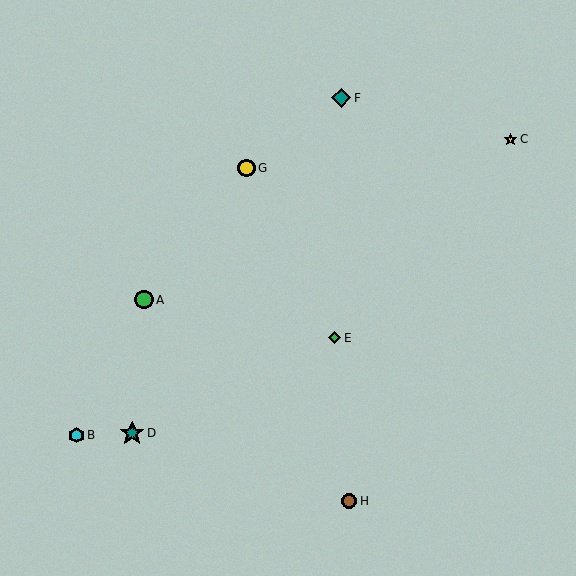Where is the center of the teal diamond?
The center of the teal diamond is at (341, 98).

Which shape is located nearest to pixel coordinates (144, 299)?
The green circle (labeled A) at (144, 300) is nearest to that location.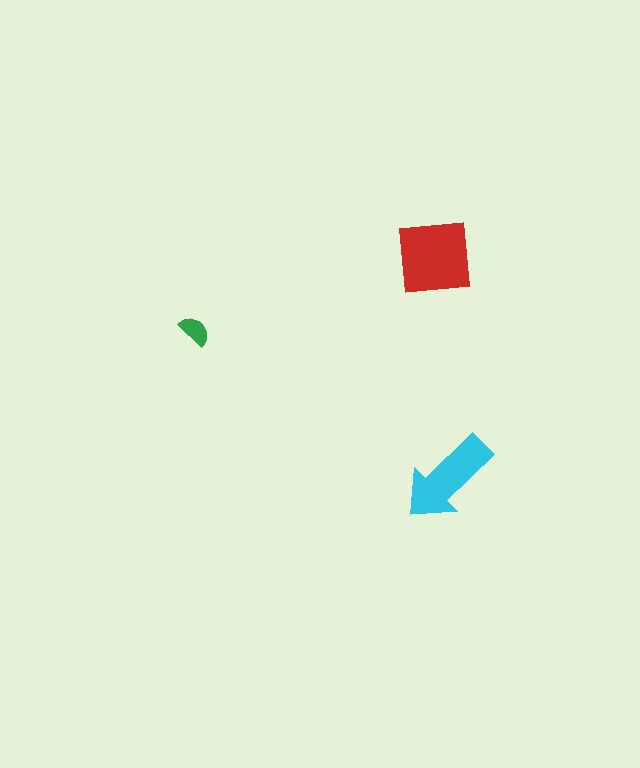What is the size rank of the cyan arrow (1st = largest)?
2nd.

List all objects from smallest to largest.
The green semicircle, the cyan arrow, the red square.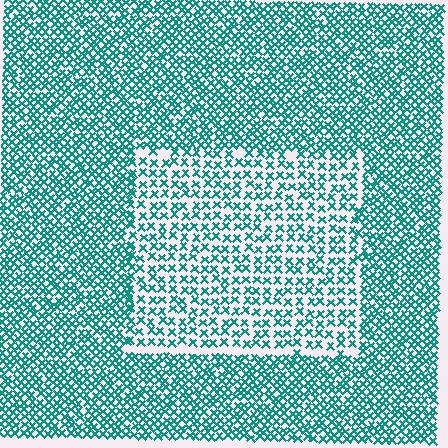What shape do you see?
I see a rectangle.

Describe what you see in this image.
The image contains small teal elements arranged at two different densities. A rectangle-shaped region is visible where the elements are less densely packed than the surrounding area.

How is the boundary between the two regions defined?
The boundary is defined by a change in element density (approximately 1.8x ratio). All elements are the same color, size, and shape.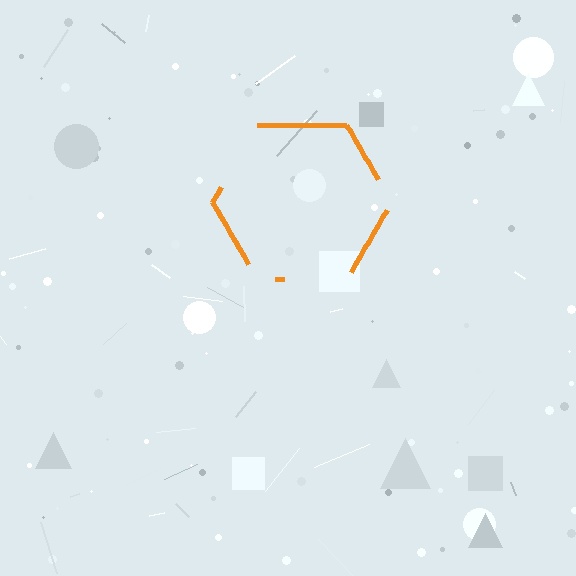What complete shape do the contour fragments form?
The contour fragments form a hexagon.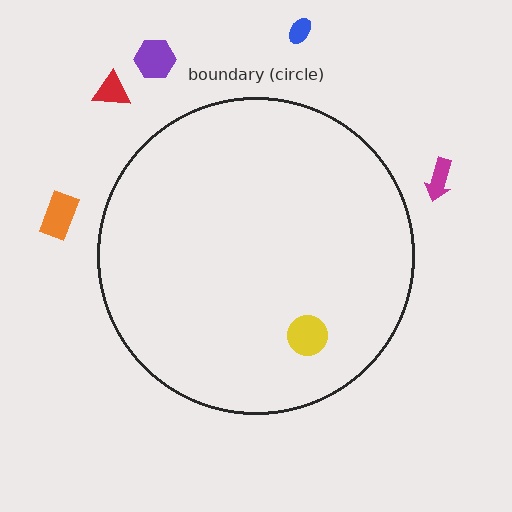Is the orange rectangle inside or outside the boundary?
Outside.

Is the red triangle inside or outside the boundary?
Outside.